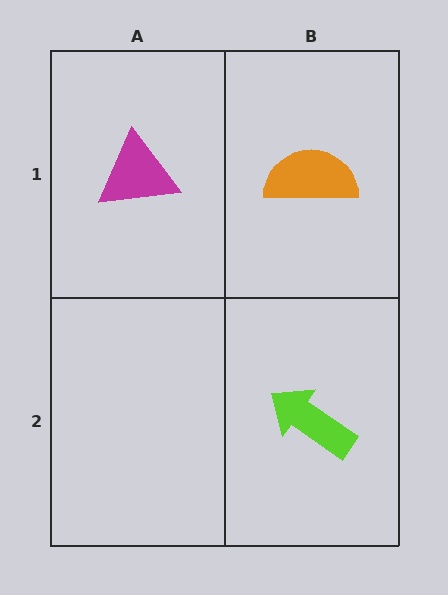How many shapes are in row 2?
1 shape.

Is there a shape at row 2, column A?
No, that cell is empty.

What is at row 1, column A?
A magenta triangle.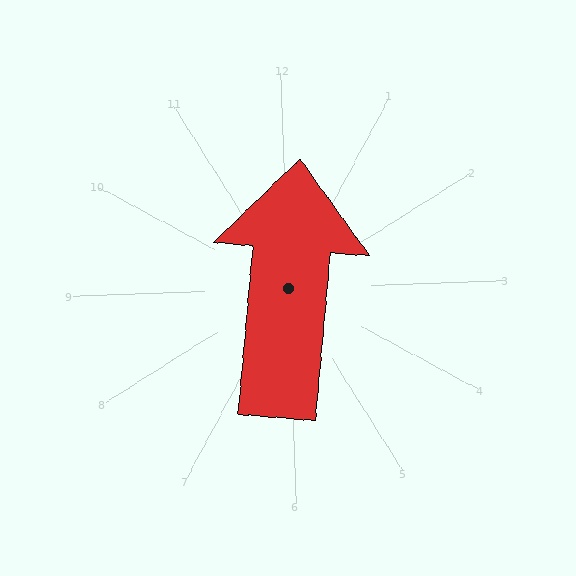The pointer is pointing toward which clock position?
Roughly 12 o'clock.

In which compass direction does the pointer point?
North.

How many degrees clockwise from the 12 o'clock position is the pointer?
Approximately 7 degrees.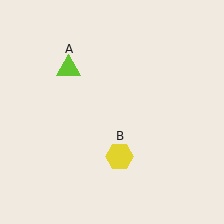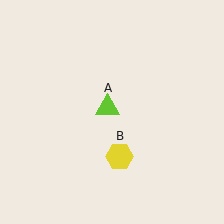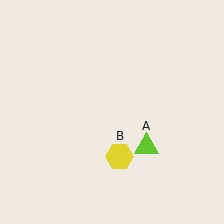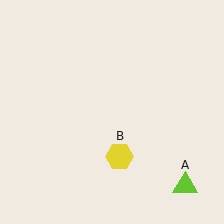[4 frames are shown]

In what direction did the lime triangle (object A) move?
The lime triangle (object A) moved down and to the right.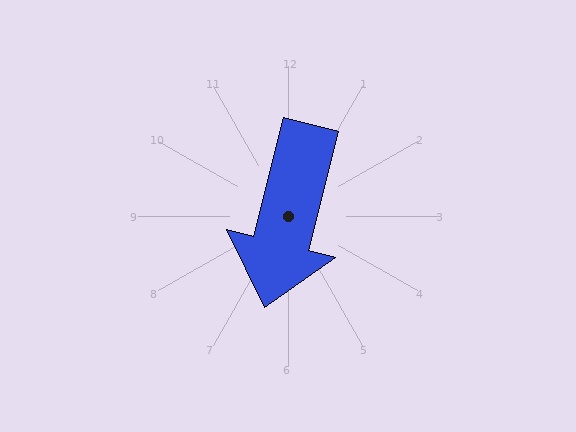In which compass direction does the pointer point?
South.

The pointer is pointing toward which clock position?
Roughly 6 o'clock.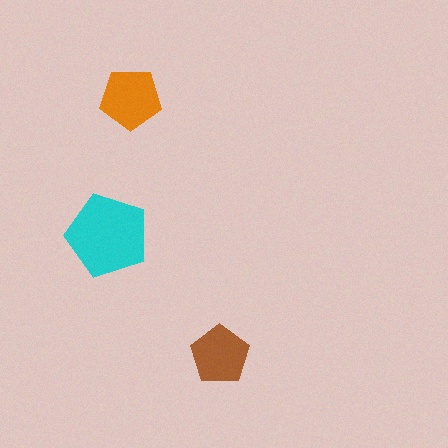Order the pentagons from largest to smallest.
the cyan one, the orange one, the brown one.